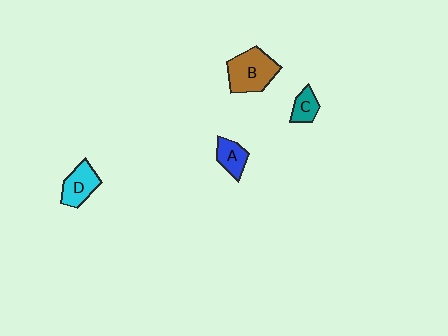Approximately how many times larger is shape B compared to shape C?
Approximately 2.3 times.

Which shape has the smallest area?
Shape C (teal).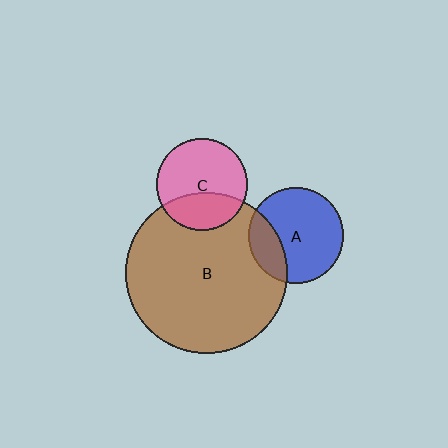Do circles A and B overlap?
Yes.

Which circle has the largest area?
Circle B (brown).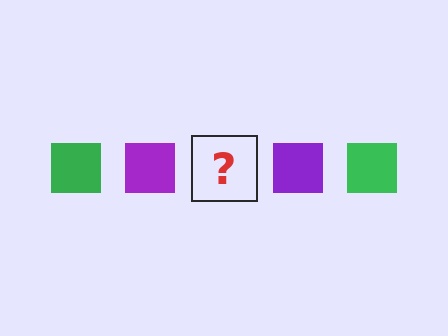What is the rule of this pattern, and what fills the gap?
The rule is that the pattern cycles through green, purple squares. The gap should be filled with a green square.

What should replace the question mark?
The question mark should be replaced with a green square.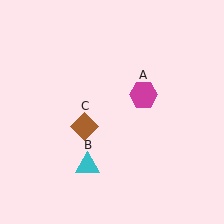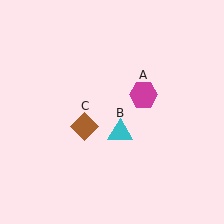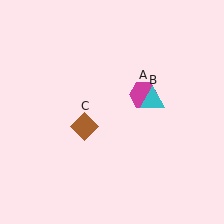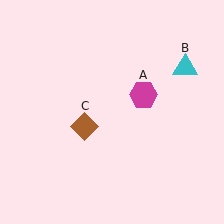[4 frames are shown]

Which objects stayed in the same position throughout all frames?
Magenta hexagon (object A) and brown diamond (object C) remained stationary.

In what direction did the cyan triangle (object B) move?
The cyan triangle (object B) moved up and to the right.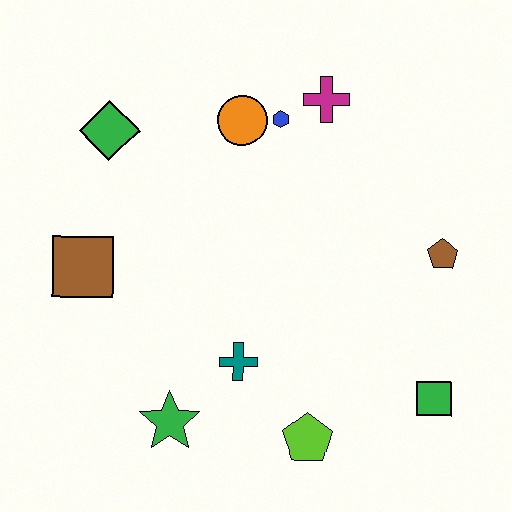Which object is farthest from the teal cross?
The magenta cross is farthest from the teal cross.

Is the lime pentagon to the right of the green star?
Yes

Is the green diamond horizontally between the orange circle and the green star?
No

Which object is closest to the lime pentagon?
The teal cross is closest to the lime pentagon.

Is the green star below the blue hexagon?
Yes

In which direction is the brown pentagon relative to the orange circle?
The brown pentagon is to the right of the orange circle.